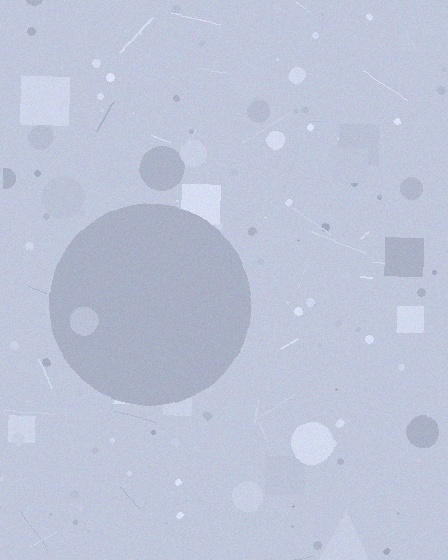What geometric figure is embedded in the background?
A circle is embedded in the background.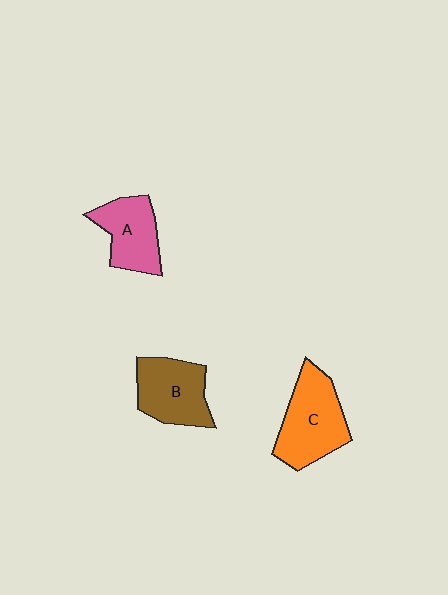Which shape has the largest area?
Shape C (orange).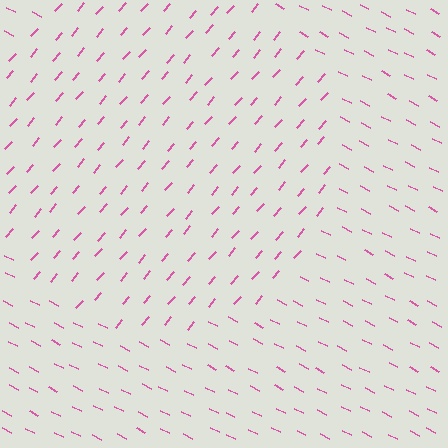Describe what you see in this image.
The image is filled with small pink line segments. A circle region in the image has lines oriented differently from the surrounding lines, creating a visible texture boundary.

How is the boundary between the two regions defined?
The boundary is defined purely by a change in line orientation (approximately 76 degrees difference). All lines are the same color and thickness.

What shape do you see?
I see a circle.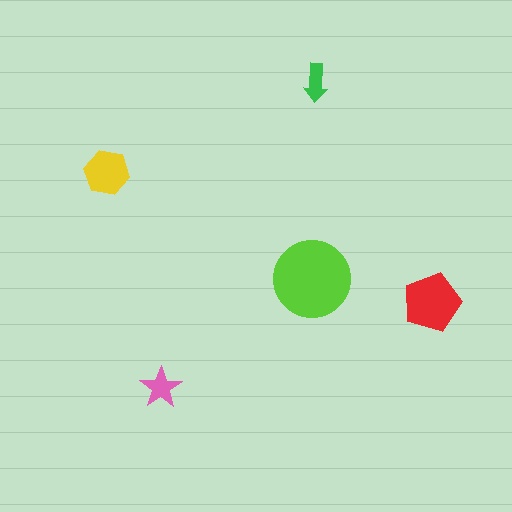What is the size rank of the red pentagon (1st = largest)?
2nd.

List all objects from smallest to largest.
The green arrow, the pink star, the yellow hexagon, the red pentagon, the lime circle.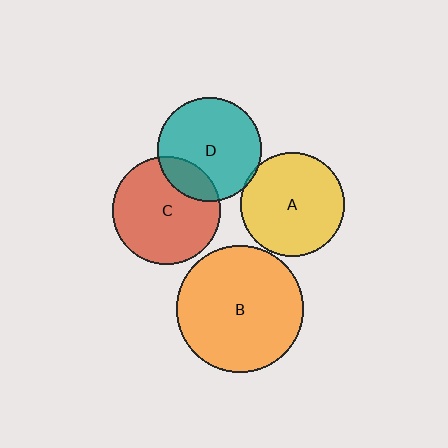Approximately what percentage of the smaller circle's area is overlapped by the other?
Approximately 5%.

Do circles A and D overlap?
Yes.